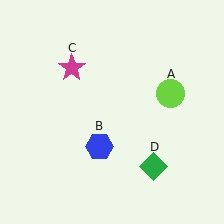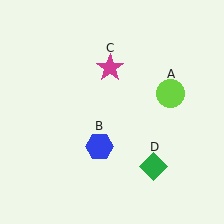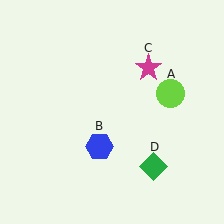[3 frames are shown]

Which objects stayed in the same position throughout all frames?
Lime circle (object A) and blue hexagon (object B) and green diamond (object D) remained stationary.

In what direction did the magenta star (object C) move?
The magenta star (object C) moved right.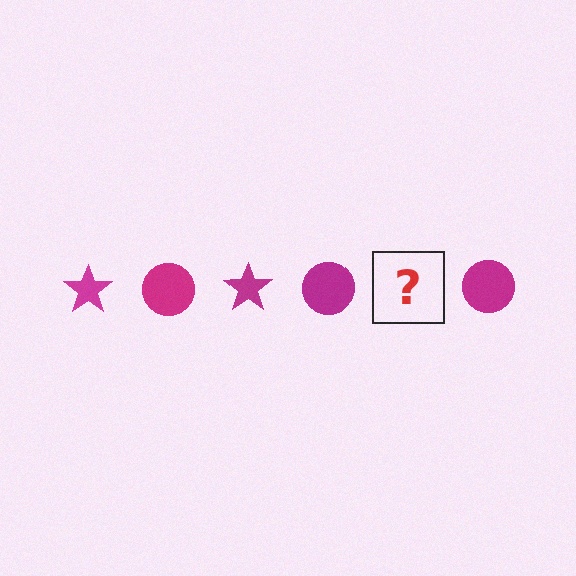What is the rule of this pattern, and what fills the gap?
The rule is that the pattern cycles through star, circle shapes in magenta. The gap should be filled with a magenta star.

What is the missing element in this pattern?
The missing element is a magenta star.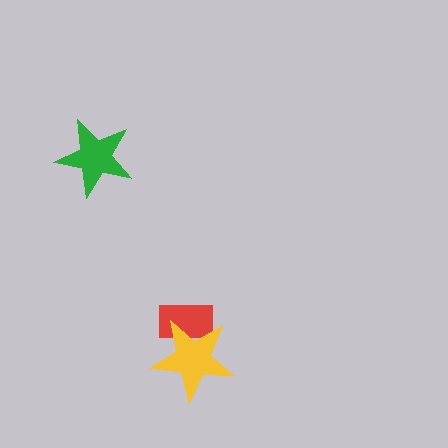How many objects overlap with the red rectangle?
1 object overlaps with the red rectangle.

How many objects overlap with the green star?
0 objects overlap with the green star.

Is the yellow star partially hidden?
No, no other shape covers it.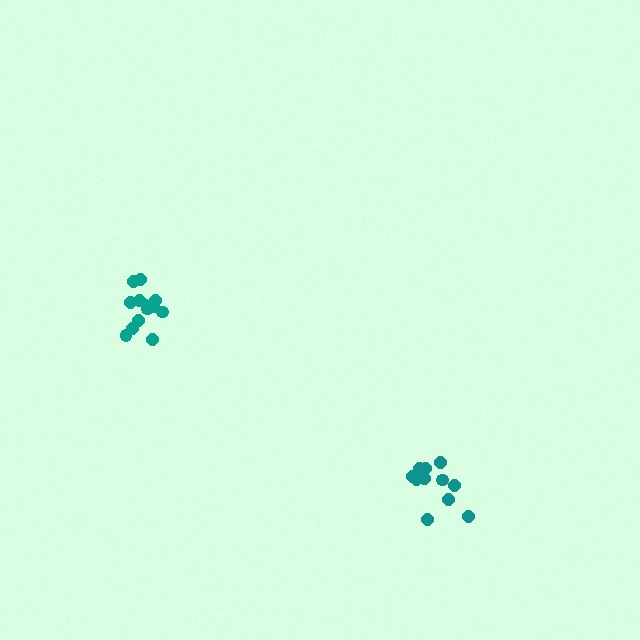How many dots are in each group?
Group 1: 14 dots, Group 2: 11 dots (25 total).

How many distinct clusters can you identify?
There are 2 distinct clusters.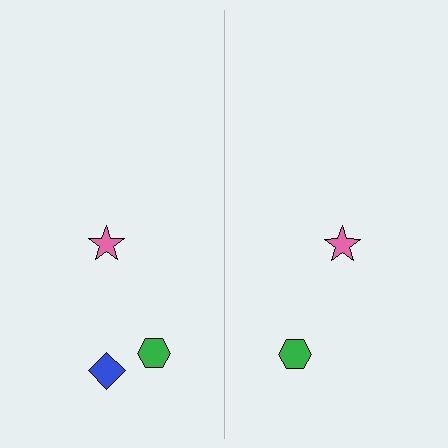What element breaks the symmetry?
A blue diamond is missing from the right side.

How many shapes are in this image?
There are 5 shapes in this image.